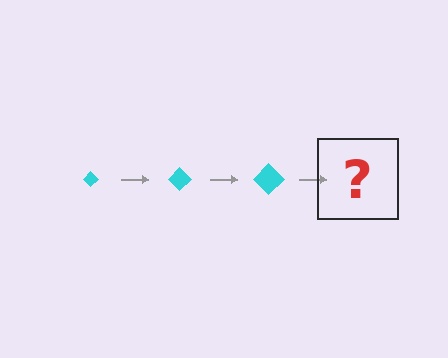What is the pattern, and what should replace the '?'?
The pattern is that the diamond gets progressively larger each step. The '?' should be a cyan diamond, larger than the previous one.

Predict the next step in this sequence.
The next step is a cyan diamond, larger than the previous one.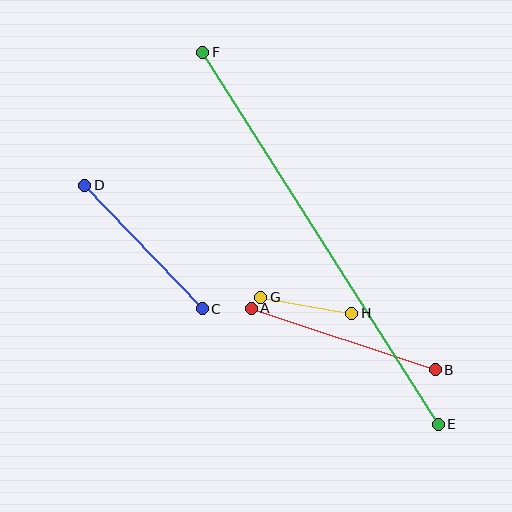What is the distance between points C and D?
The distance is approximately 170 pixels.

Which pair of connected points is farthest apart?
Points E and F are farthest apart.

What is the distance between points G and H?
The distance is approximately 92 pixels.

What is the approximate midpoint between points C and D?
The midpoint is at approximately (144, 247) pixels.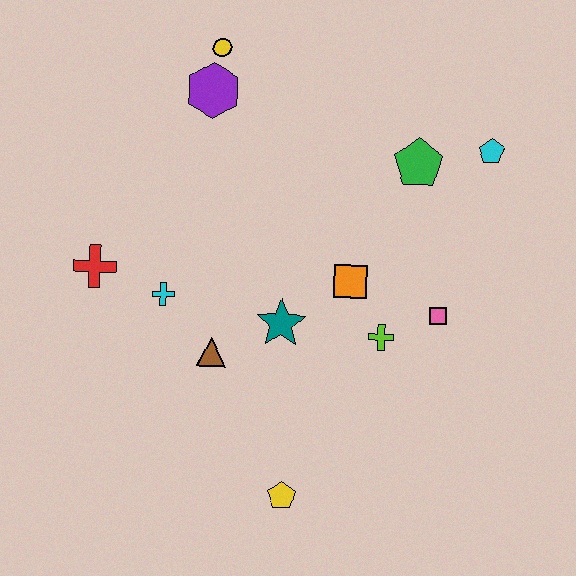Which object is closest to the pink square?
The lime cross is closest to the pink square.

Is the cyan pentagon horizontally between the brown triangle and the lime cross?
No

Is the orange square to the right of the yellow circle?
Yes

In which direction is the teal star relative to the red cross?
The teal star is to the right of the red cross.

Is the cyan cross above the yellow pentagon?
Yes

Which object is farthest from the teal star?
The yellow circle is farthest from the teal star.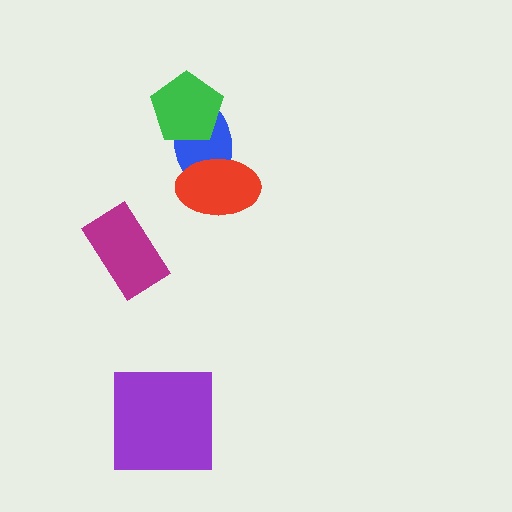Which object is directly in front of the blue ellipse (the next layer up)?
The green pentagon is directly in front of the blue ellipse.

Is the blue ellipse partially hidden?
Yes, it is partially covered by another shape.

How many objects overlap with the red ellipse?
1 object overlaps with the red ellipse.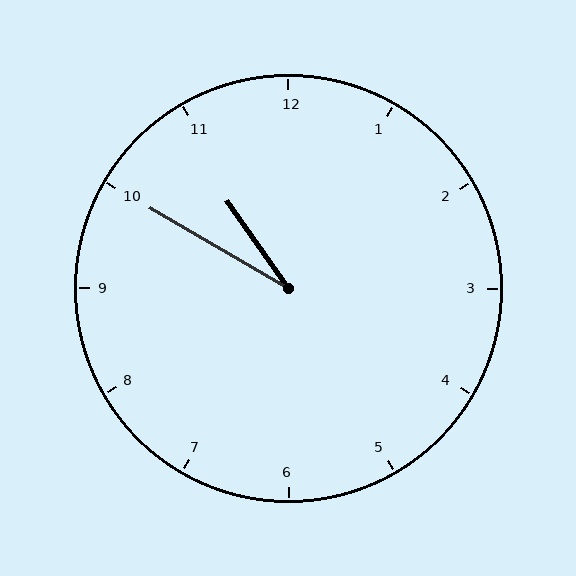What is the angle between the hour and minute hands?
Approximately 25 degrees.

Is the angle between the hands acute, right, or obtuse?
It is acute.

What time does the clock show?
10:50.